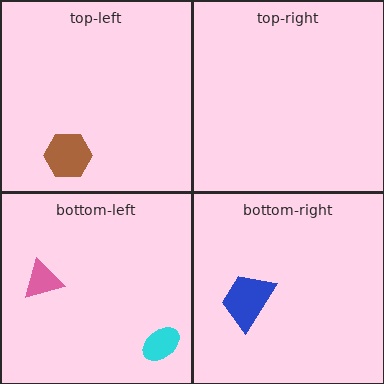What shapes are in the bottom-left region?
The cyan ellipse, the pink triangle.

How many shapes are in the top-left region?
1.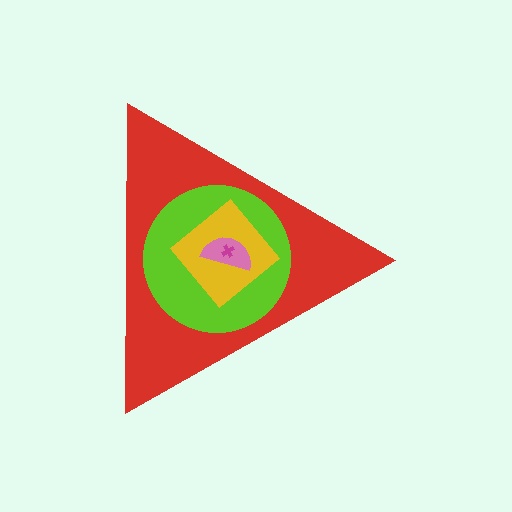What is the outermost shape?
The red triangle.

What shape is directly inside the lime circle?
The yellow diamond.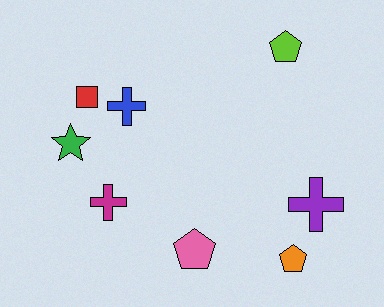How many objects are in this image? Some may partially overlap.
There are 8 objects.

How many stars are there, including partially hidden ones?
There is 1 star.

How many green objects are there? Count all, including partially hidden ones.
There is 1 green object.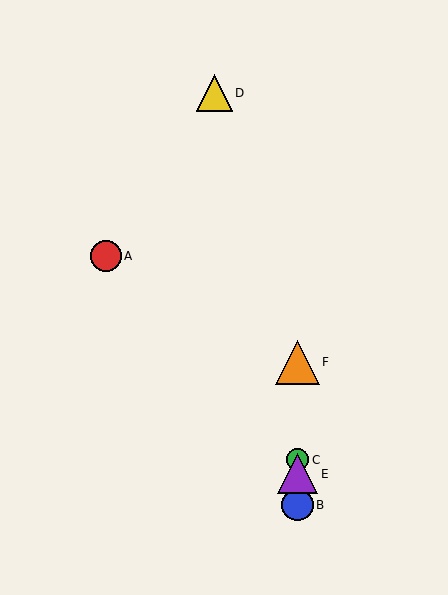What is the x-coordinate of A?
Object A is at x≈106.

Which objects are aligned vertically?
Objects B, C, E, F are aligned vertically.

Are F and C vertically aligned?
Yes, both are at x≈297.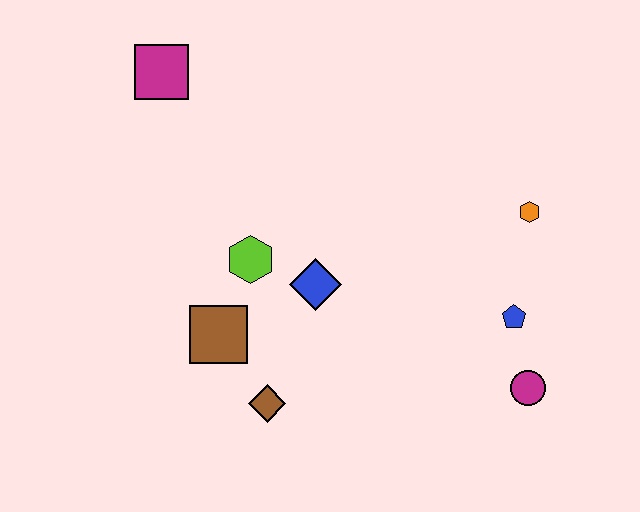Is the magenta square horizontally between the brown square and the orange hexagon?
No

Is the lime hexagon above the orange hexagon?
No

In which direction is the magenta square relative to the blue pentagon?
The magenta square is to the left of the blue pentagon.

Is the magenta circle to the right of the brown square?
Yes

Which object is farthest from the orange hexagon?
The magenta square is farthest from the orange hexagon.